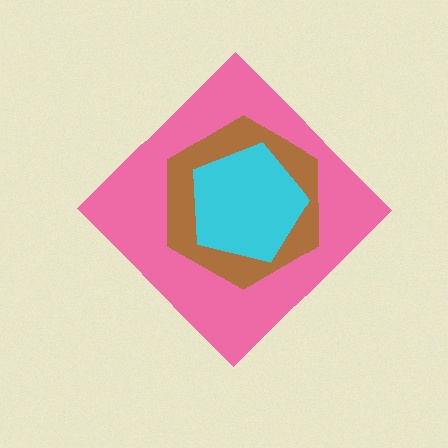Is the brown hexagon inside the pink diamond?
Yes.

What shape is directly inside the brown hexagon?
The cyan pentagon.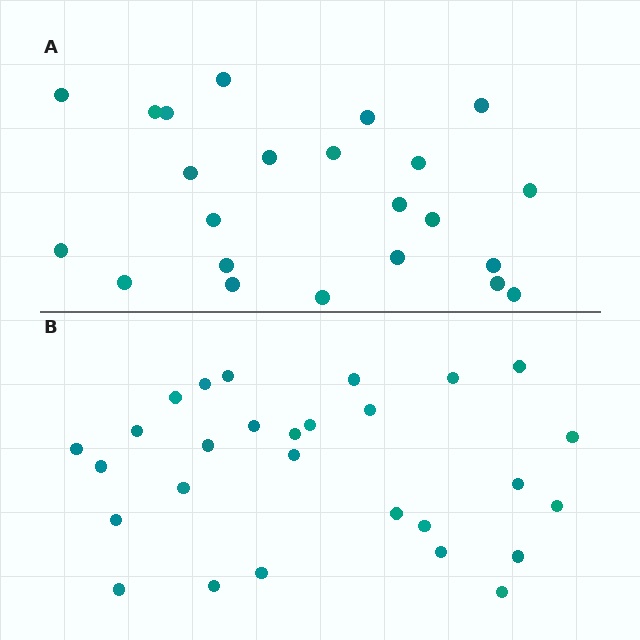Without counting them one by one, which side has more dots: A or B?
Region B (the bottom region) has more dots.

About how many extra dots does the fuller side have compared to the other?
Region B has about 5 more dots than region A.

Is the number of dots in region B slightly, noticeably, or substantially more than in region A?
Region B has only slightly more — the two regions are fairly close. The ratio is roughly 1.2 to 1.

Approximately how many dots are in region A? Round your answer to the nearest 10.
About 20 dots. (The exact count is 23, which rounds to 20.)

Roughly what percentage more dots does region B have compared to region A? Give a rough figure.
About 20% more.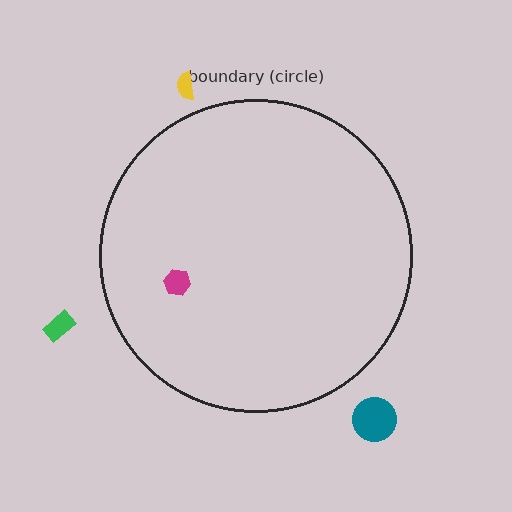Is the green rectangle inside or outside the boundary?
Outside.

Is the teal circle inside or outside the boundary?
Outside.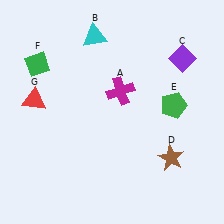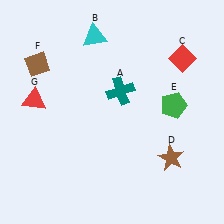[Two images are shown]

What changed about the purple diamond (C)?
In Image 1, C is purple. In Image 2, it changed to red.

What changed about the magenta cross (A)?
In Image 1, A is magenta. In Image 2, it changed to teal.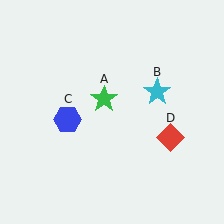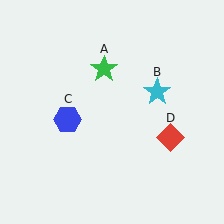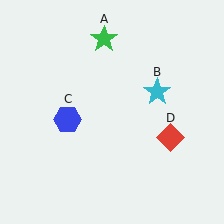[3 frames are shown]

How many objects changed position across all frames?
1 object changed position: green star (object A).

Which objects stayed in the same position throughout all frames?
Cyan star (object B) and blue hexagon (object C) and red diamond (object D) remained stationary.